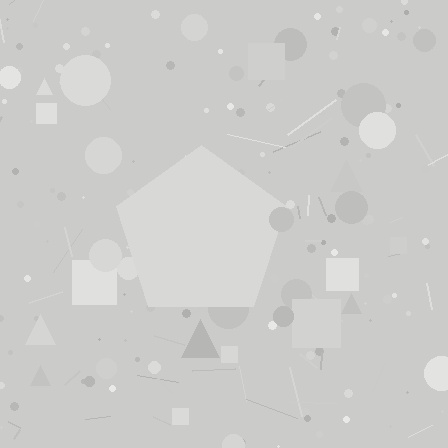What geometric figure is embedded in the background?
A pentagon is embedded in the background.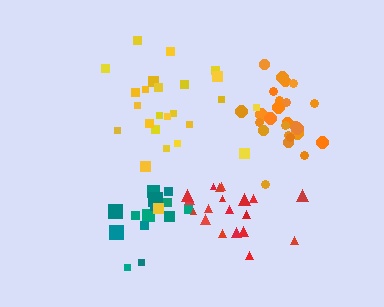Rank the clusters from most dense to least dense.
orange, red, teal, yellow.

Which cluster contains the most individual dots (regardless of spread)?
Orange (26).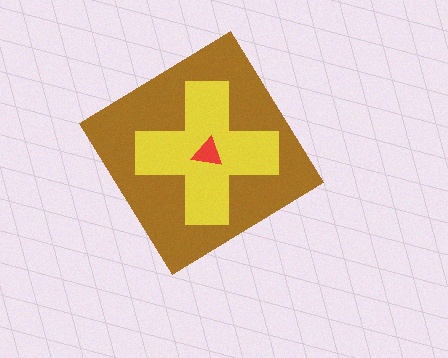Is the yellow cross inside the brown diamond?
Yes.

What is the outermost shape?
The brown diamond.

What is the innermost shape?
The red triangle.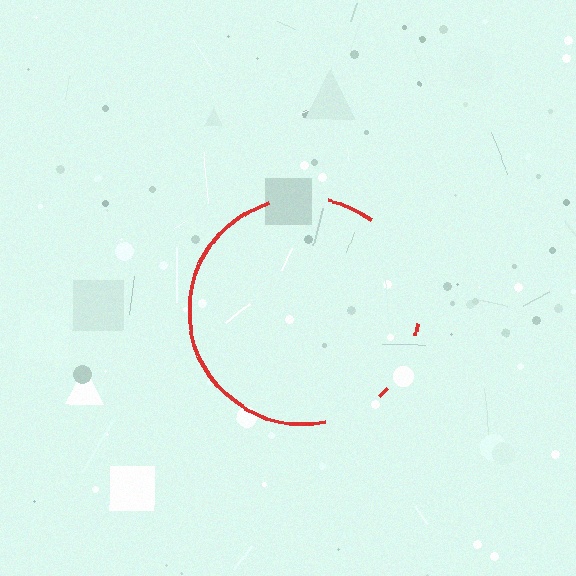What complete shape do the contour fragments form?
The contour fragments form a circle.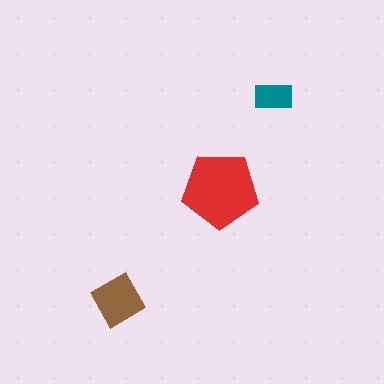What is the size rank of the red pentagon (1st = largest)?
1st.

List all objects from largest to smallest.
The red pentagon, the brown square, the teal rectangle.